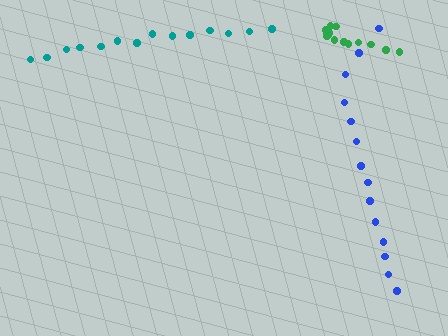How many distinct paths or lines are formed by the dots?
There are 3 distinct paths.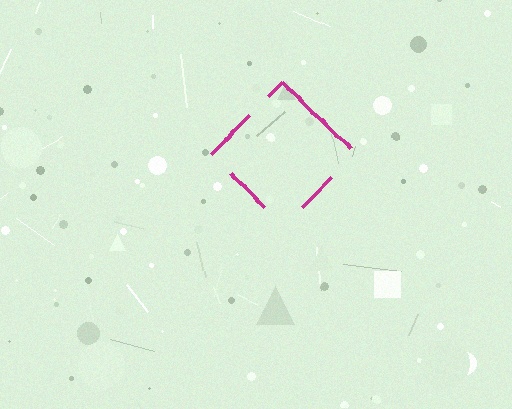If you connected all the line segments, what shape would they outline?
They would outline a diamond.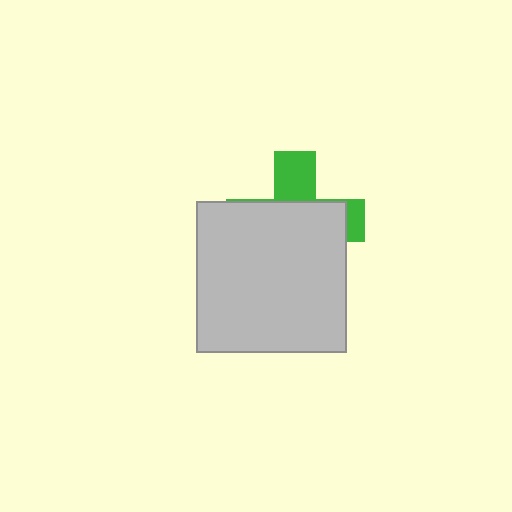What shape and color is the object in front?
The object in front is a light gray square.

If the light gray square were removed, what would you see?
You would see the complete green cross.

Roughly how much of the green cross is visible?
A small part of it is visible (roughly 30%).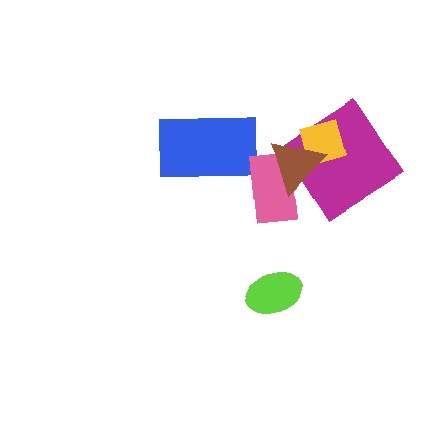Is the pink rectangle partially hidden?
Yes, it is partially covered by another shape.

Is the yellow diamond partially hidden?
Yes, it is partially covered by another shape.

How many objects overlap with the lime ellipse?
0 objects overlap with the lime ellipse.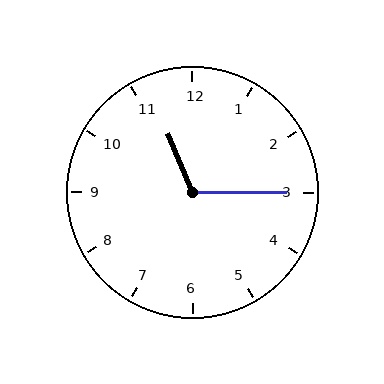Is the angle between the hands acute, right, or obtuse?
It is obtuse.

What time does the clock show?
11:15.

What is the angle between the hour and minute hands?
Approximately 112 degrees.